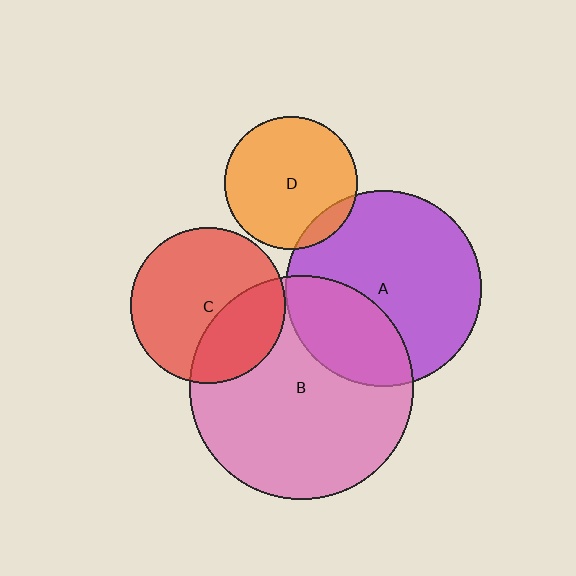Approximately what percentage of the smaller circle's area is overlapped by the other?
Approximately 10%.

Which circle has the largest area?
Circle B (pink).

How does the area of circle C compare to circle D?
Approximately 1.4 times.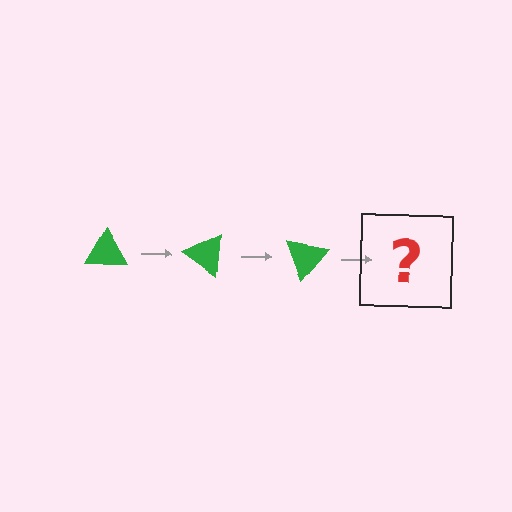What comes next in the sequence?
The next element should be a green triangle rotated 105 degrees.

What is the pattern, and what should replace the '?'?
The pattern is that the triangle rotates 35 degrees each step. The '?' should be a green triangle rotated 105 degrees.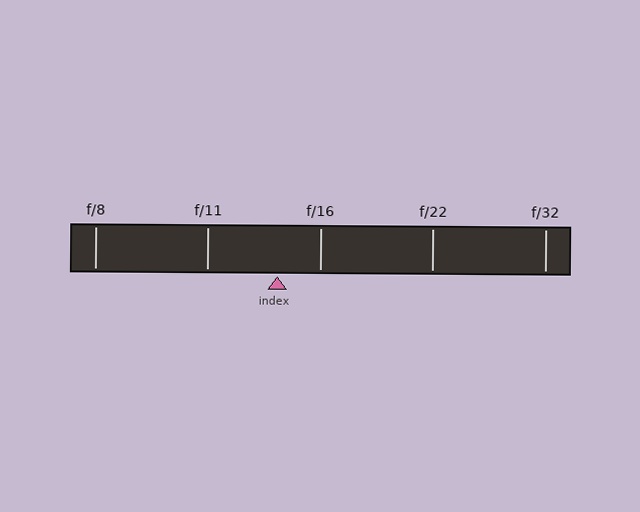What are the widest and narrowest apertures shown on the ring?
The widest aperture shown is f/8 and the narrowest is f/32.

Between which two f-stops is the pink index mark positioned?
The index mark is between f/11 and f/16.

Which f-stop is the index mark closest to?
The index mark is closest to f/16.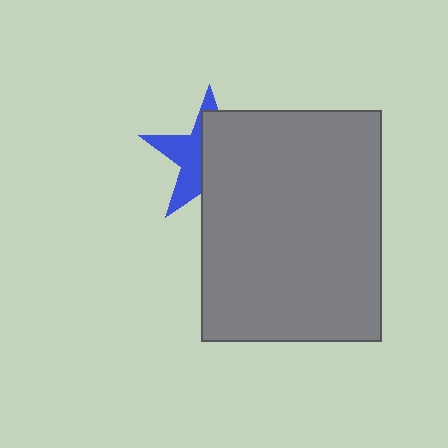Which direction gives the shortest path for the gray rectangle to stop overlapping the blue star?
Moving right gives the shortest separation.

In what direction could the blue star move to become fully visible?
The blue star could move left. That would shift it out from behind the gray rectangle entirely.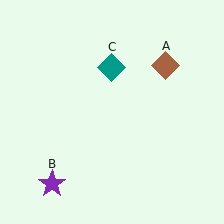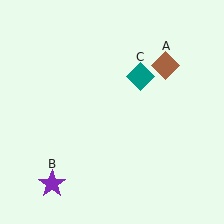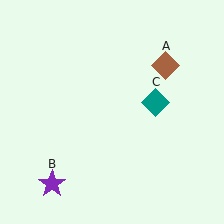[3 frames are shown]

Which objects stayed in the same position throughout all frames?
Brown diamond (object A) and purple star (object B) remained stationary.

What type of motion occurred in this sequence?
The teal diamond (object C) rotated clockwise around the center of the scene.